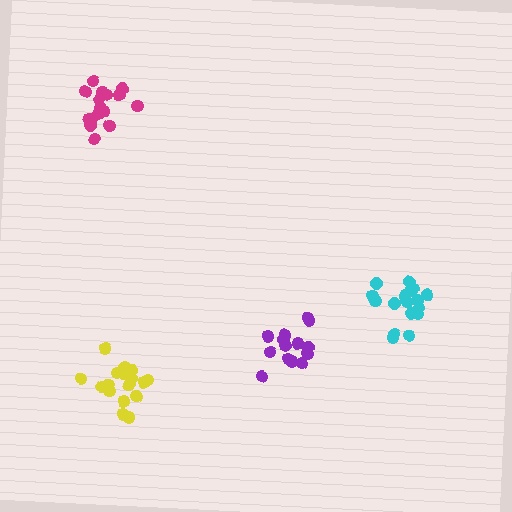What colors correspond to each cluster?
The clusters are colored: purple, cyan, yellow, magenta.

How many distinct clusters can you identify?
There are 4 distinct clusters.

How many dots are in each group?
Group 1: 14 dots, Group 2: 18 dots, Group 3: 18 dots, Group 4: 16 dots (66 total).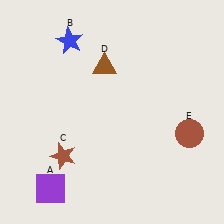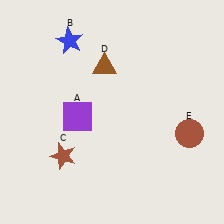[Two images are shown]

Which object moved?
The purple square (A) moved up.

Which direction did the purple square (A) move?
The purple square (A) moved up.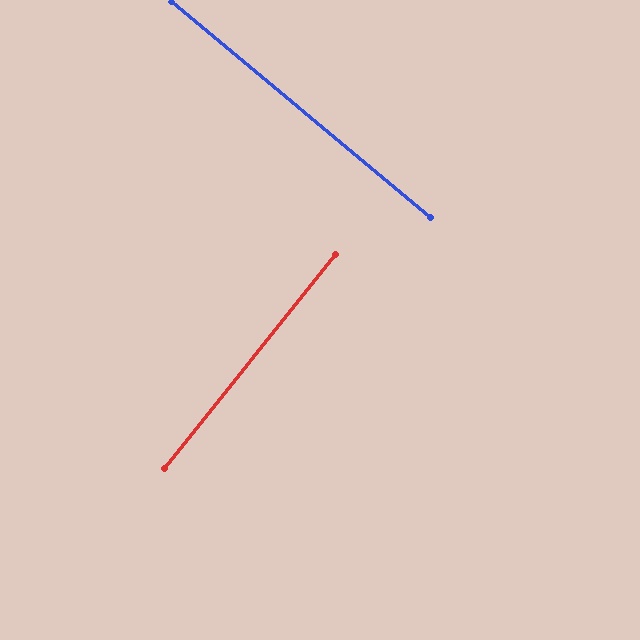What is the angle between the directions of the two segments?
Approximately 89 degrees.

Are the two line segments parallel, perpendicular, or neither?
Perpendicular — they meet at approximately 89°.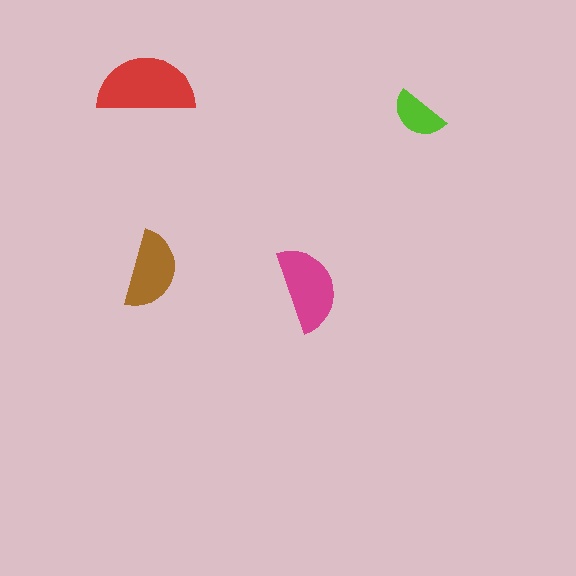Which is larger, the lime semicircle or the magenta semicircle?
The magenta one.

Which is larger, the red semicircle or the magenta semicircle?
The red one.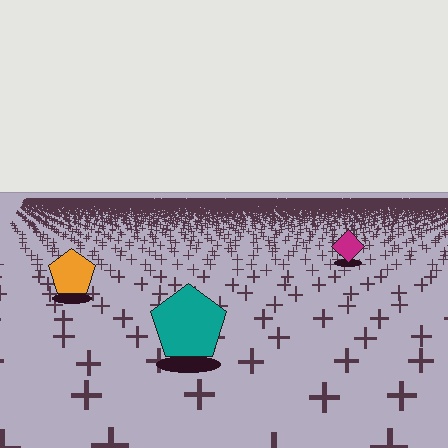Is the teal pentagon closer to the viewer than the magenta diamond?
Yes. The teal pentagon is closer — you can tell from the texture gradient: the ground texture is coarser near it.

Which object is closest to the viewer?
The teal pentagon is closest. The texture marks near it are larger and more spread out.